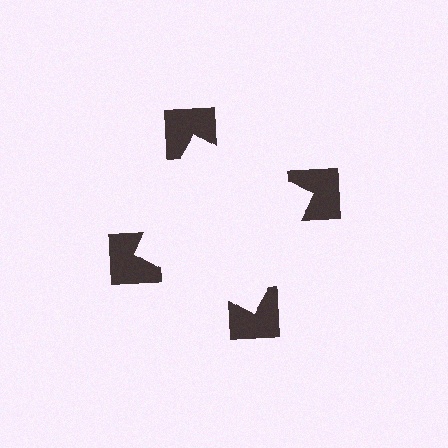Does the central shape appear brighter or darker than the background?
It typically appears slightly brighter than the background, even though no actual brightness change is drawn.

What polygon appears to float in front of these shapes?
An illusory square — its edges are inferred from the aligned wedge cuts in the notched squares, not physically drawn.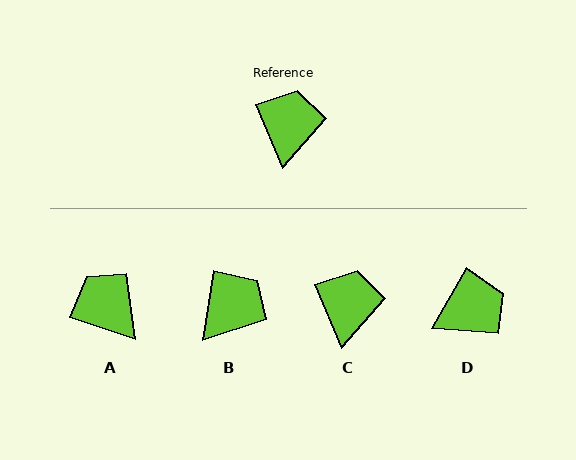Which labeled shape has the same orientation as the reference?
C.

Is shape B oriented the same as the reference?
No, it is off by about 31 degrees.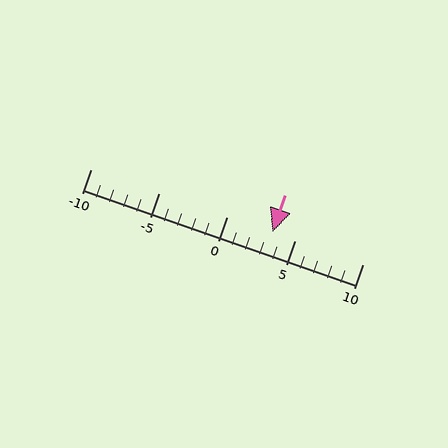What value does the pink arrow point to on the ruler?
The pink arrow points to approximately 3.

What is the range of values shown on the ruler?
The ruler shows values from -10 to 10.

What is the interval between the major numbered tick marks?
The major tick marks are spaced 5 units apart.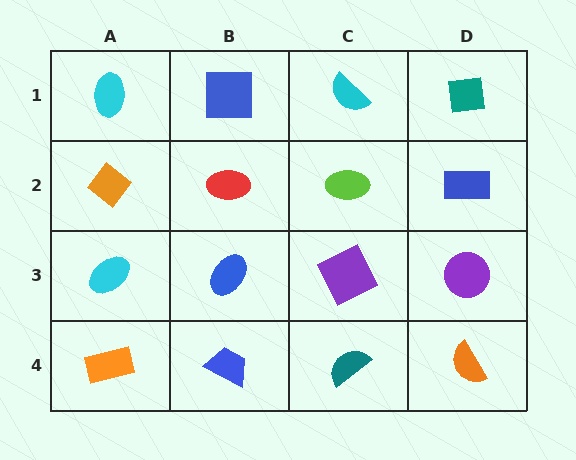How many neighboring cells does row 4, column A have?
2.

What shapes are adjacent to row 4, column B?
A blue ellipse (row 3, column B), an orange rectangle (row 4, column A), a teal semicircle (row 4, column C).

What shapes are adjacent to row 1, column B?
A red ellipse (row 2, column B), a cyan ellipse (row 1, column A), a cyan semicircle (row 1, column C).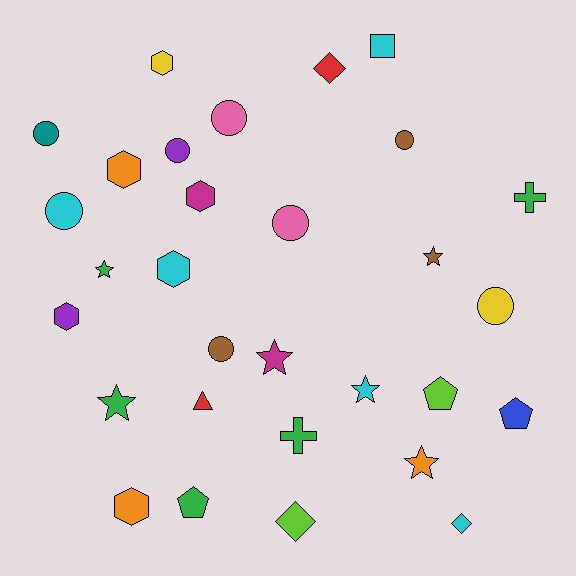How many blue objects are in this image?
There is 1 blue object.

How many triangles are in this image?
There is 1 triangle.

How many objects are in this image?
There are 30 objects.